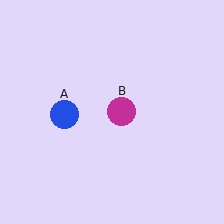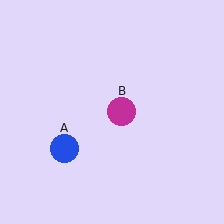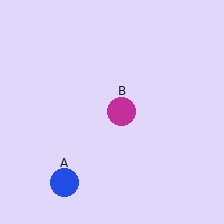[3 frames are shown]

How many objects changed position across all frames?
1 object changed position: blue circle (object A).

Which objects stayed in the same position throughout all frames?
Magenta circle (object B) remained stationary.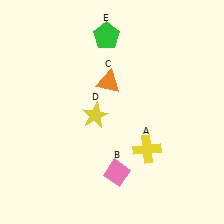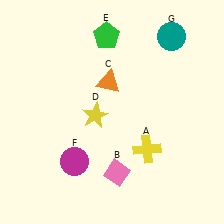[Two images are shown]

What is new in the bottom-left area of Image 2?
A magenta circle (F) was added in the bottom-left area of Image 2.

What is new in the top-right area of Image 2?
A teal circle (G) was added in the top-right area of Image 2.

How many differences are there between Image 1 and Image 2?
There are 2 differences between the two images.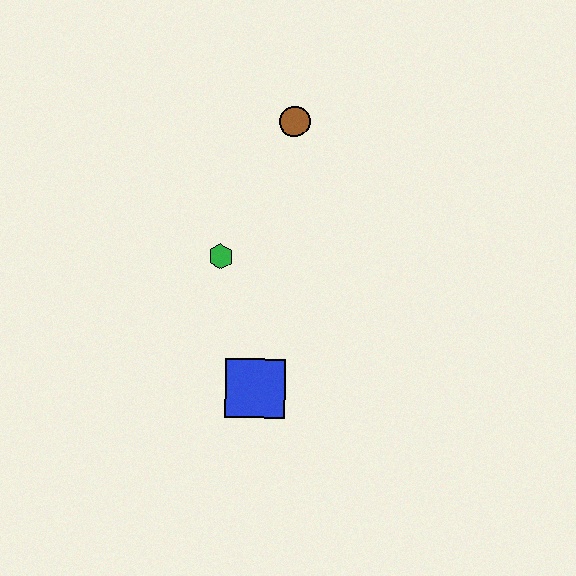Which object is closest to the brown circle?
The green hexagon is closest to the brown circle.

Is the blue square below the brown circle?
Yes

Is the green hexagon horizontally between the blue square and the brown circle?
No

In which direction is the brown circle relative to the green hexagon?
The brown circle is above the green hexagon.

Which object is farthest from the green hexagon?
The brown circle is farthest from the green hexagon.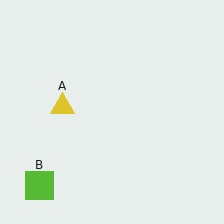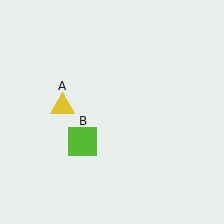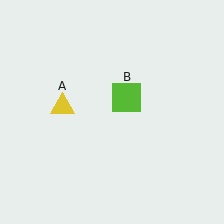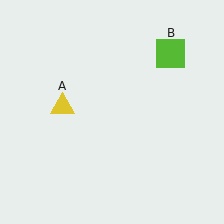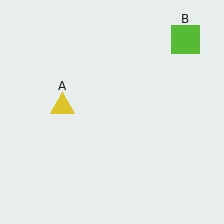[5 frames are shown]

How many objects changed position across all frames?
1 object changed position: lime square (object B).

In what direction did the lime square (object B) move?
The lime square (object B) moved up and to the right.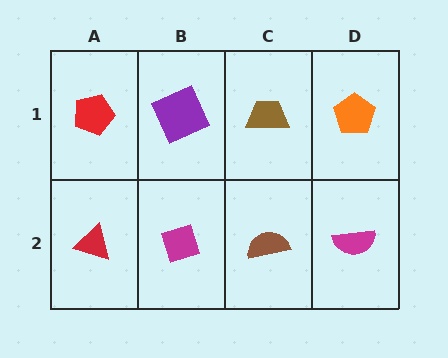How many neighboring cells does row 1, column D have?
2.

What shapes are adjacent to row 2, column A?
A red pentagon (row 1, column A), a magenta diamond (row 2, column B).